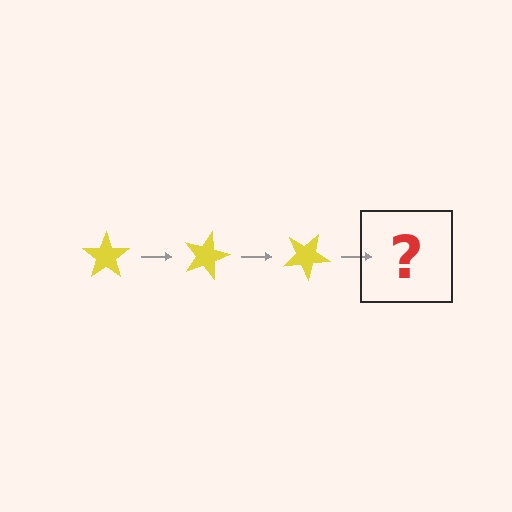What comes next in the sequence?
The next element should be a yellow star rotated 45 degrees.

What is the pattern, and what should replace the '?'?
The pattern is that the star rotates 15 degrees each step. The '?' should be a yellow star rotated 45 degrees.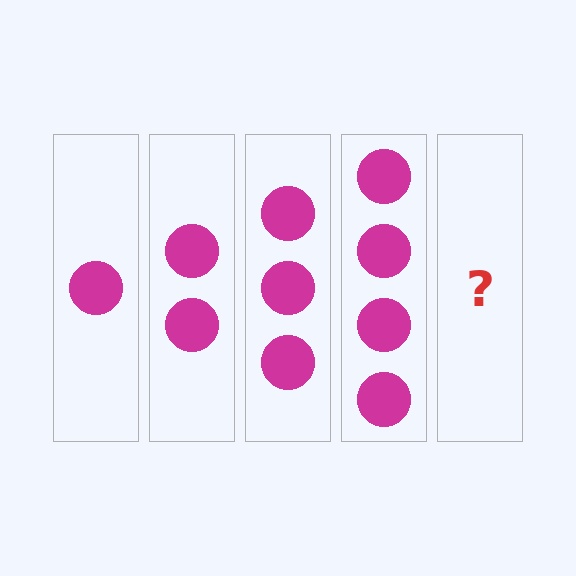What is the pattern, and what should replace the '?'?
The pattern is that each step adds one more circle. The '?' should be 5 circles.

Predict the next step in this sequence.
The next step is 5 circles.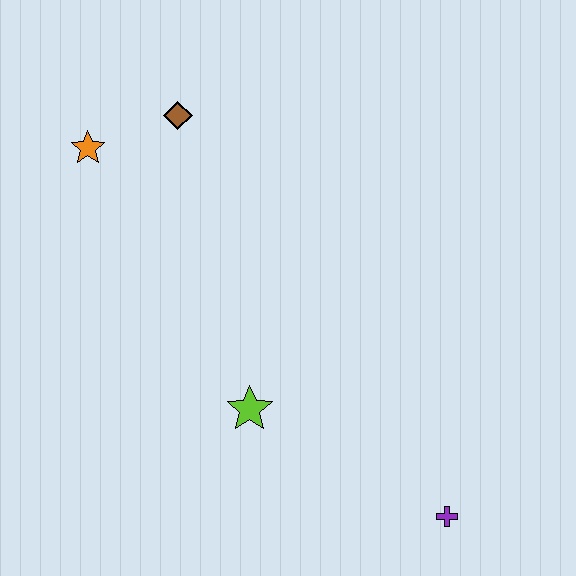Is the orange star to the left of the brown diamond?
Yes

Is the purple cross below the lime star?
Yes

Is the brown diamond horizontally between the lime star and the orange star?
Yes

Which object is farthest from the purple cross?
The orange star is farthest from the purple cross.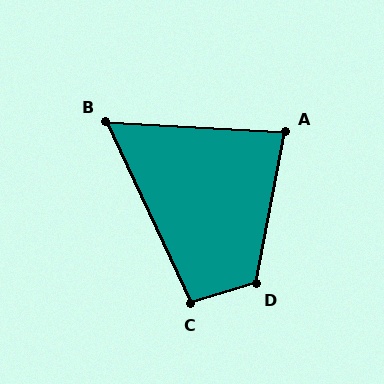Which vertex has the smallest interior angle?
B, at approximately 62 degrees.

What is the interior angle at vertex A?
Approximately 82 degrees (acute).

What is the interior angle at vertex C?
Approximately 98 degrees (obtuse).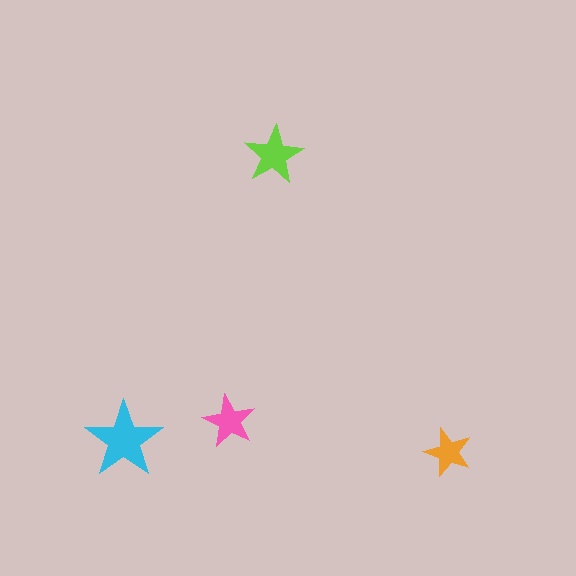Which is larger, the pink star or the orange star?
The pink one.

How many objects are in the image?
There are 4 objects in the image.